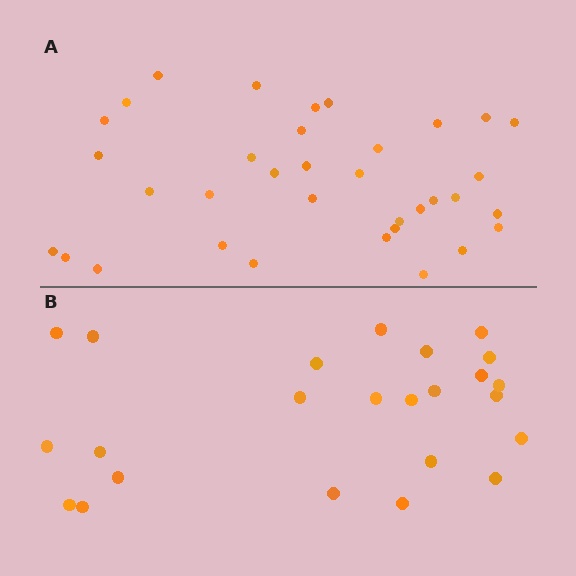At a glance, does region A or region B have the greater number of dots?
Region A (the top region) has more dots.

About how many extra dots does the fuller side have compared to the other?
Region A has roughly 12 or so more dots than region B.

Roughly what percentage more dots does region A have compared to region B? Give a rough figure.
About 45% more.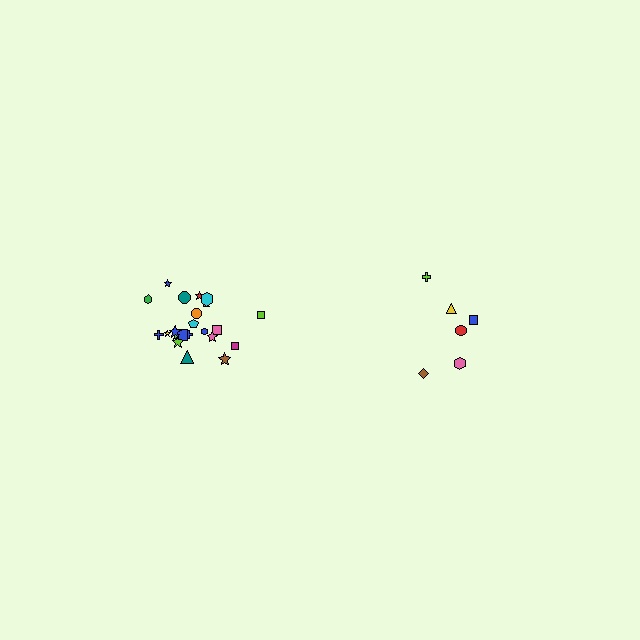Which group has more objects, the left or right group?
The left group.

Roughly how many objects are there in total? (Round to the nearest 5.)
Roughly 30 objects in total.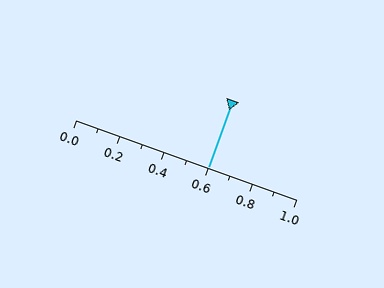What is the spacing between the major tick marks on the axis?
The major ticks are spaced 0.2 apart.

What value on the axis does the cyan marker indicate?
The marker indicates approximately 0.6.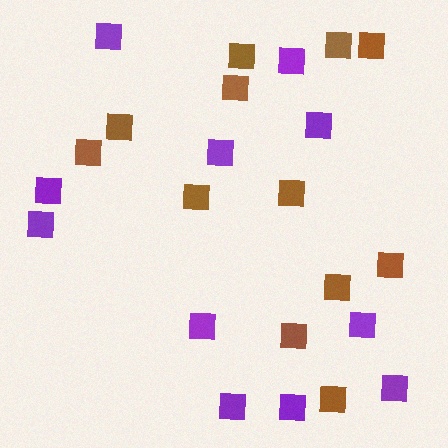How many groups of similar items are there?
There are 2 groups: one group of purple squares (11) and one group of brown squares (12).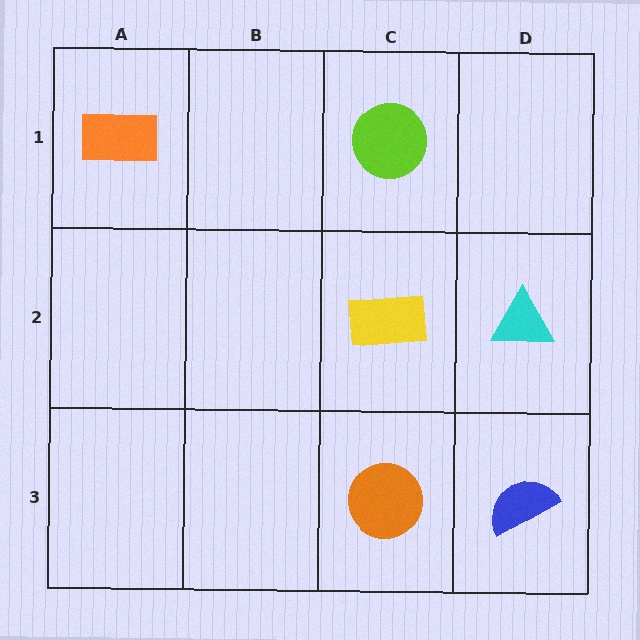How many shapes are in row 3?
2 shapes.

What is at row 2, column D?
A cyan triangle.